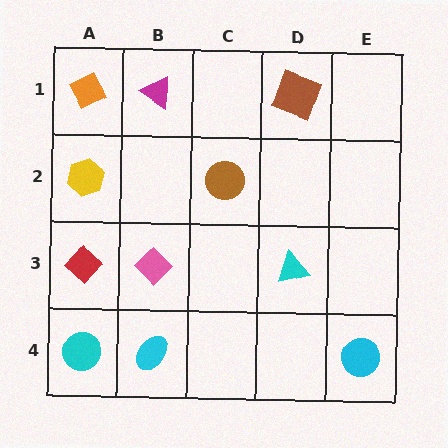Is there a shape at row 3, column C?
No, that cell is empty.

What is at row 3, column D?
A cyan triangle.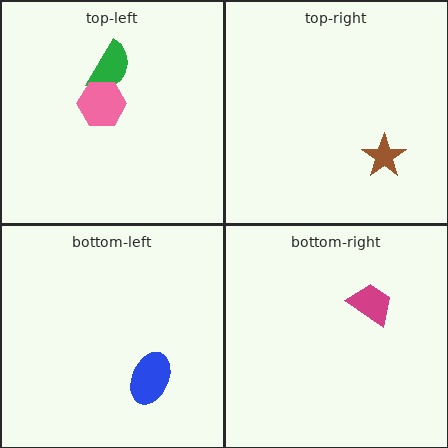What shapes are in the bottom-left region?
The blue ellipse.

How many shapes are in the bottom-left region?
1.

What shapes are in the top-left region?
The green semicircle, the pink hexagon.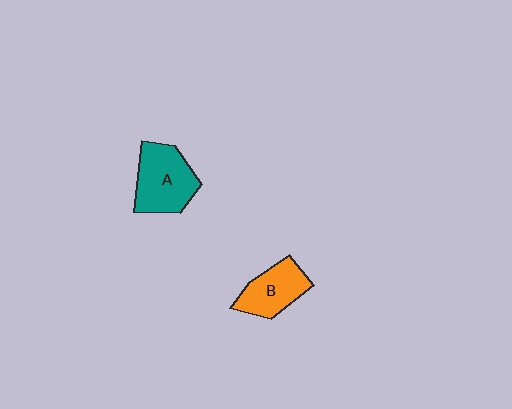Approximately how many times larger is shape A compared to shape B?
Approximately 1.3 times.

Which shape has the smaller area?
Shape B (orange).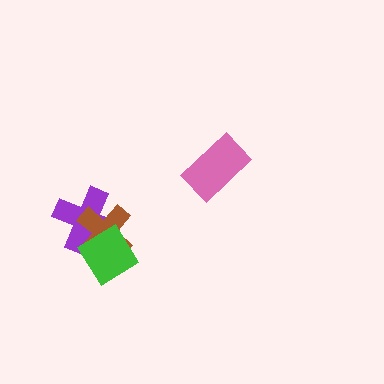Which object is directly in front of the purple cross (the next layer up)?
The brown cross is directly in front of the purple cross.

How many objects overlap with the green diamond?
2 objects overlap with the green diamond.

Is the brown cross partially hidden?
Yes, it is partially covered by another shape.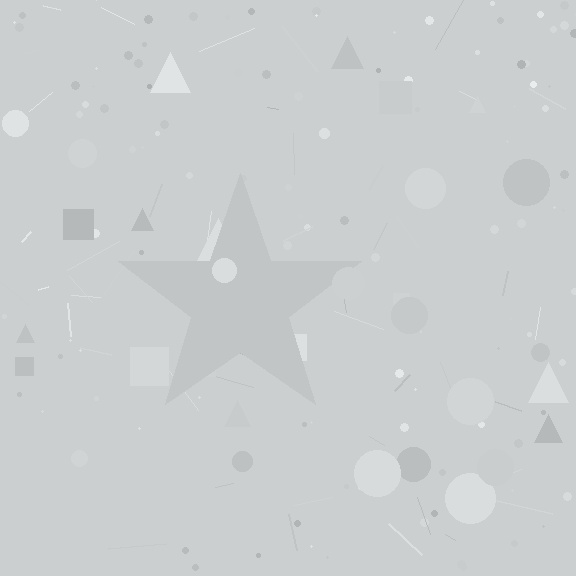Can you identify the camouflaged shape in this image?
The camouflaged shape is a star.